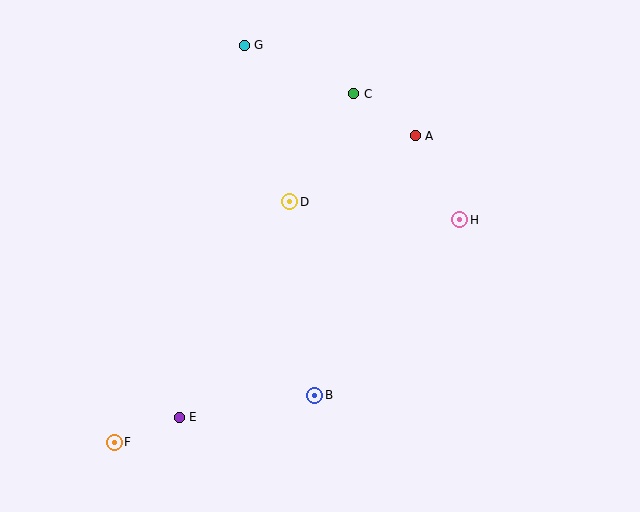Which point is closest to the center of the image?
Point D at (290, 202) is closest to the center.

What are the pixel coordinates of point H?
Point H is at (460, 220).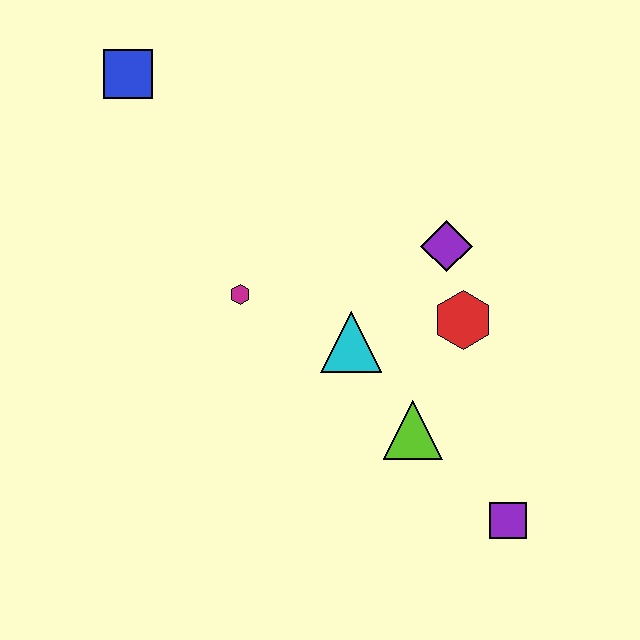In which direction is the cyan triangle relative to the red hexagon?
The cyan triangle is to the left of the red hexagon.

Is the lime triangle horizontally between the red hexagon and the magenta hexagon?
Yes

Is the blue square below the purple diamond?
No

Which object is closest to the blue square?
The magenta hexagon is closest to the blue square.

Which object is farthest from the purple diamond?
The blue square is farthest from the purple diamond.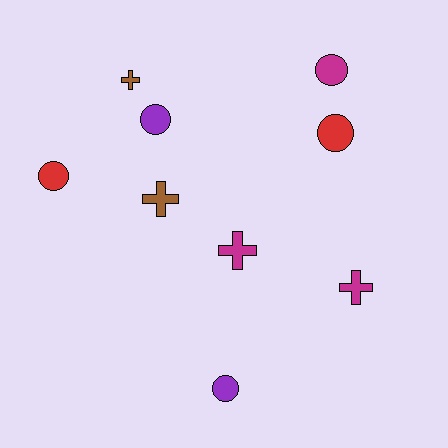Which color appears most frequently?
Magenta, with 3 objects.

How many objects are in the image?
There are 9 objects.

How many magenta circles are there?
There is 1 magenta circle.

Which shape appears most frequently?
Circle, with 5 objects.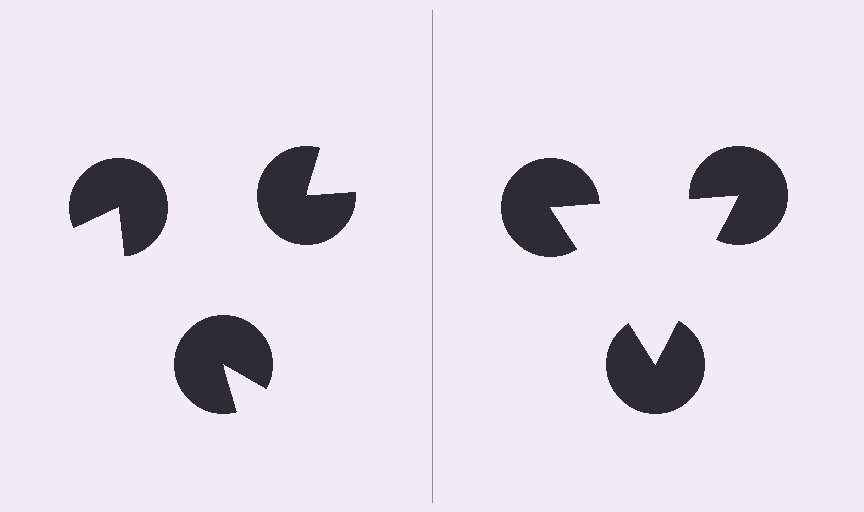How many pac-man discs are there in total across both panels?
6 — 3 on each side.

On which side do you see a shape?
An illusory triangle appears on the right side. On the left side the wedge cuts are rotated, so no coherent shape forms.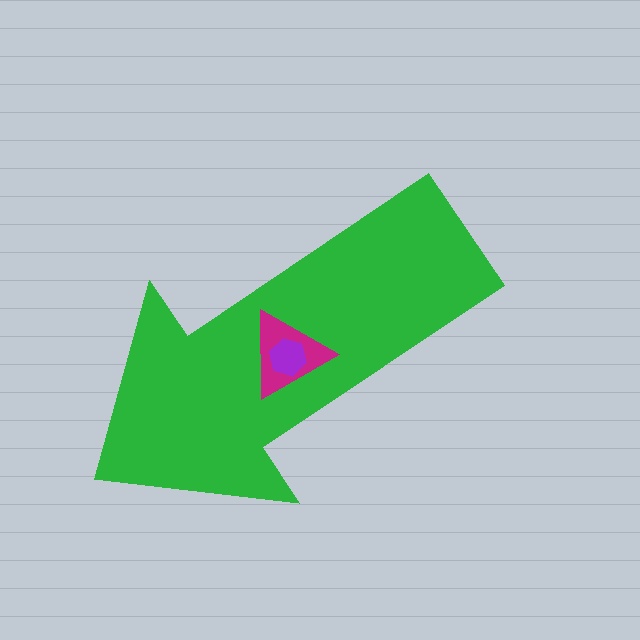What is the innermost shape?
The purple hexagon.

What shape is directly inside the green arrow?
The magenta triangle.